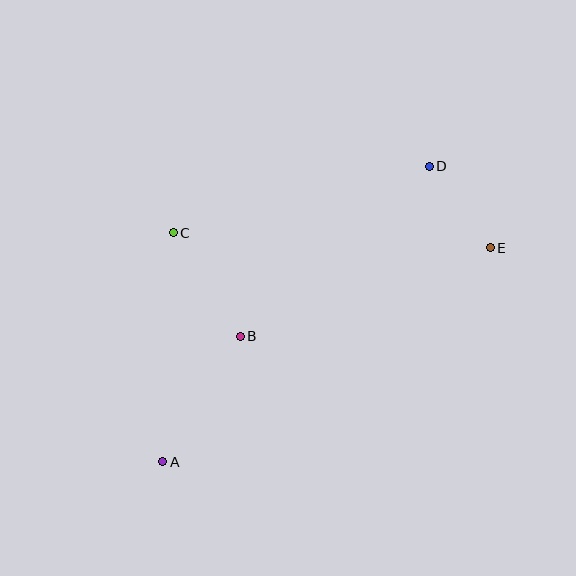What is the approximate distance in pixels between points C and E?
The distance between C and E is approximately 317 pixels.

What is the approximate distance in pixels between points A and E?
The distance between A and E is approximately 391 pixels.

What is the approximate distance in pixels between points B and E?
The distance between B and E is approximately 265 pixels.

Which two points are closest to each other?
Points D and E are closest to each other.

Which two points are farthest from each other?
Points A and D are farthest from each other.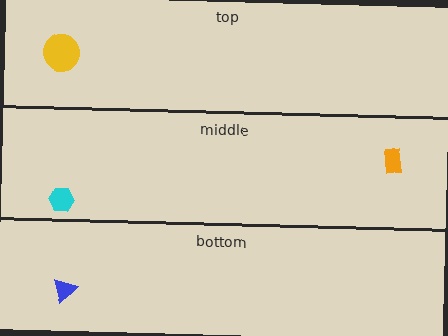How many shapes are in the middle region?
2.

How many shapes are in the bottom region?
1.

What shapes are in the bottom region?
The blue triangle.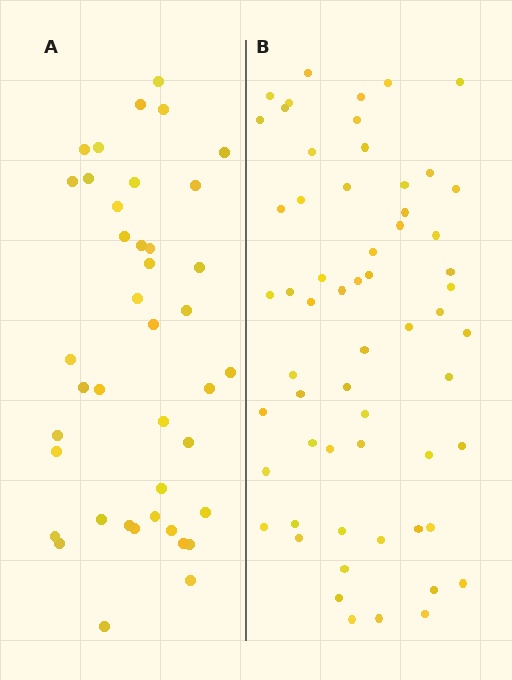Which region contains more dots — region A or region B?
Region B (the right region) has more dots.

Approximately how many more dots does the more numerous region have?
Region B has approximately 20 more dots than region A.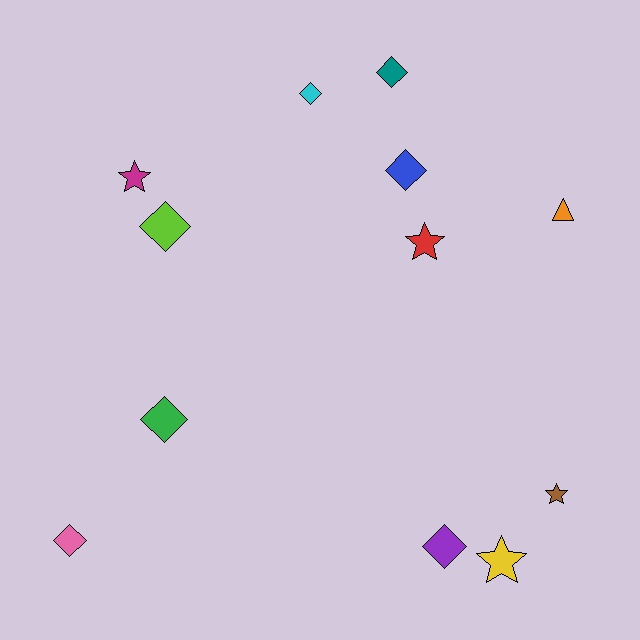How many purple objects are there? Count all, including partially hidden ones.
There is 1 purple object.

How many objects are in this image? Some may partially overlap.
There are 12 objects.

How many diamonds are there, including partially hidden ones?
There are 7 diamonds.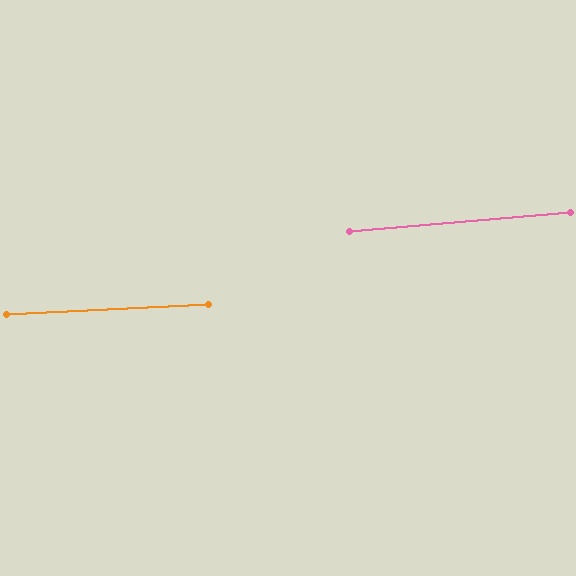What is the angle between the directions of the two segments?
Approximately 2 degrees.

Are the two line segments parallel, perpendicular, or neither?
Parallel — their directions differ by only 1.9°.